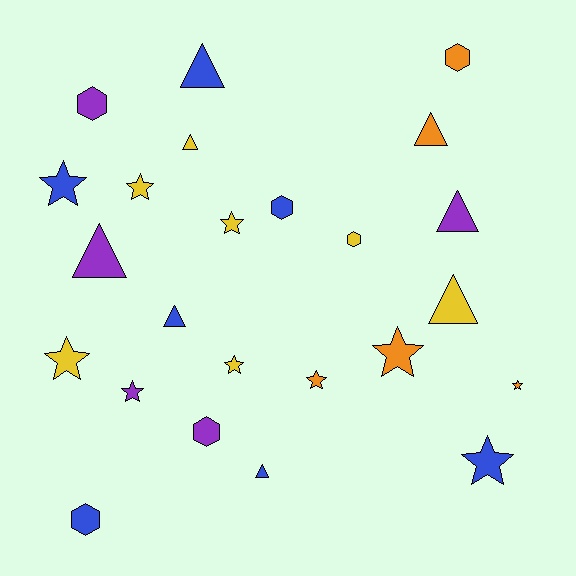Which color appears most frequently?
Yellow, with 7 objects.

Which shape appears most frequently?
Star, with 10 objects.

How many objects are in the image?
There are 24 objects.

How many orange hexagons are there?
There is 1 orange hexagon.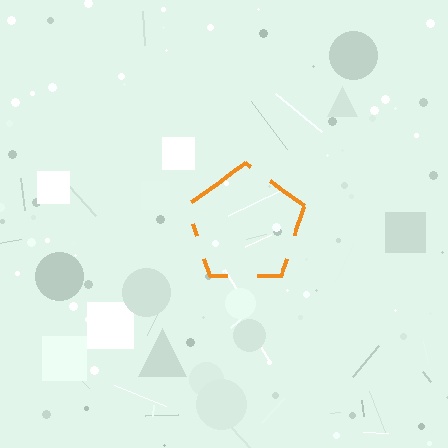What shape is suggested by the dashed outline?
The dashed outline suggests a pentagon.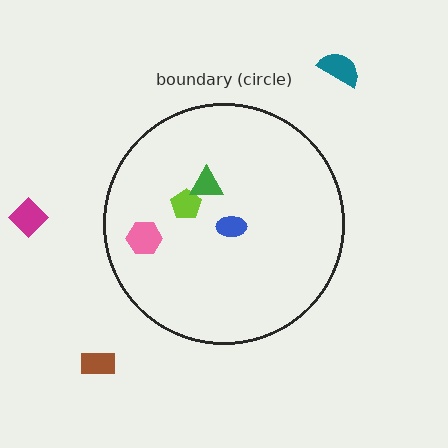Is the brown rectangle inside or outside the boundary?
Outside.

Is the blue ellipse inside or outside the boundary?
Inside.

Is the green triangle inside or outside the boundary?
Inside.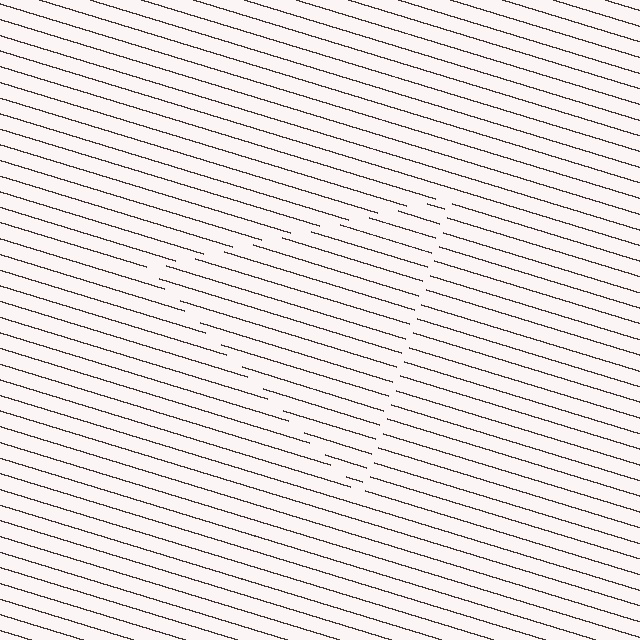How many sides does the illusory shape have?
3 sides — the line-ends trace a triangle.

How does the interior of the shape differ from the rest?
The interior of the shape contains the same grating, shifted by half a period — the contour is defined by the phase discontinuity where line-ends from the inner and outer gratings abut.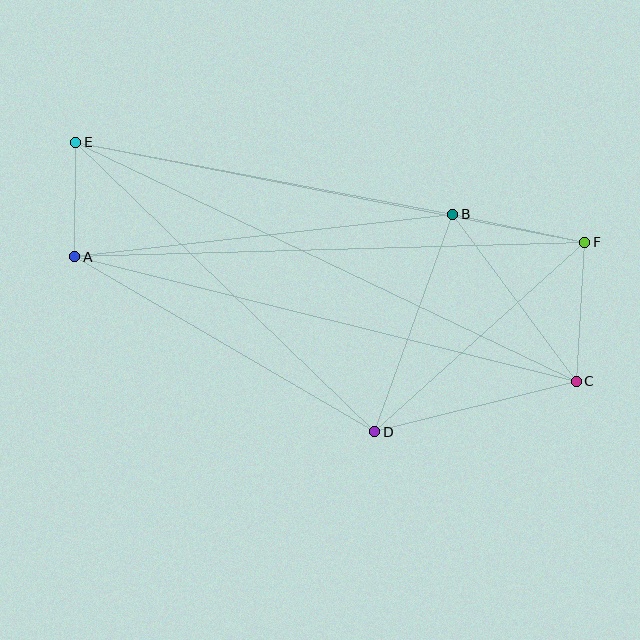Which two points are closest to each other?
Points A and E are closest to each other.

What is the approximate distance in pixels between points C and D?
The distance between C and D is approximately 207 pixels.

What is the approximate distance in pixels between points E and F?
The distance between E and F is approximately 519 pixels.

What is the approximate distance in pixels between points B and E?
The distance between B and E is approximately 384 pixels.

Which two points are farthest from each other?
Points C and E are farthest from each other.